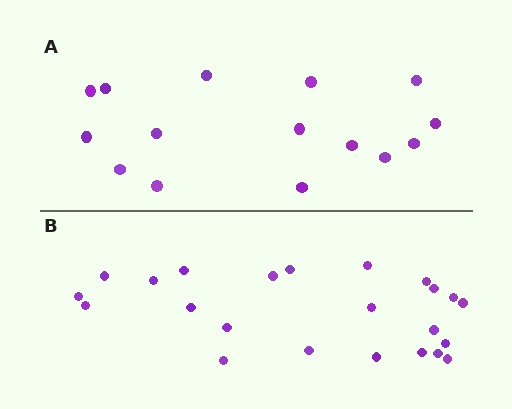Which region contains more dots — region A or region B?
Region B (the bottom region) has more dots.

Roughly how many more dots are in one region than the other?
Region B has roughly 8 or so more dots than region A.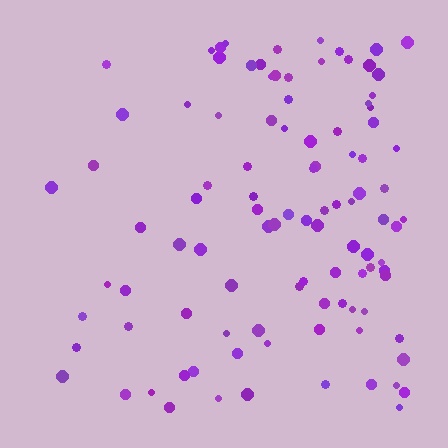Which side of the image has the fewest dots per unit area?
The left.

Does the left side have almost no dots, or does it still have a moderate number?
Still a moderate number, just noticeably fewer than the right.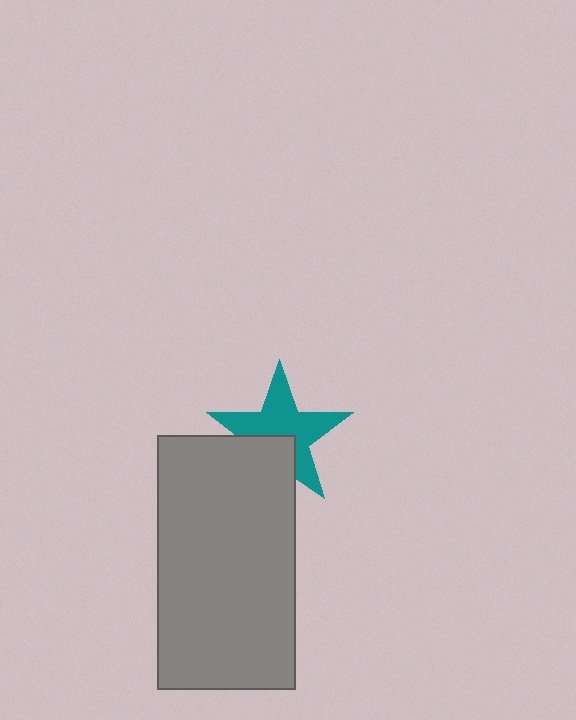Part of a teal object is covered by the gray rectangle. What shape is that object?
It is a star.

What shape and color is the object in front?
The object in front is a gray rectangle.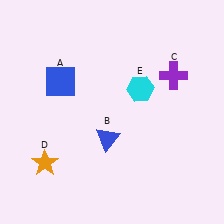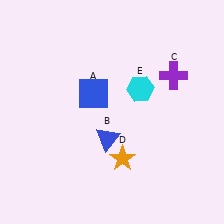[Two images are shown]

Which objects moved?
The objects that moved are: the blue square (A), the orange star (D).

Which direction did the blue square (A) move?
The blue square (A) moved right.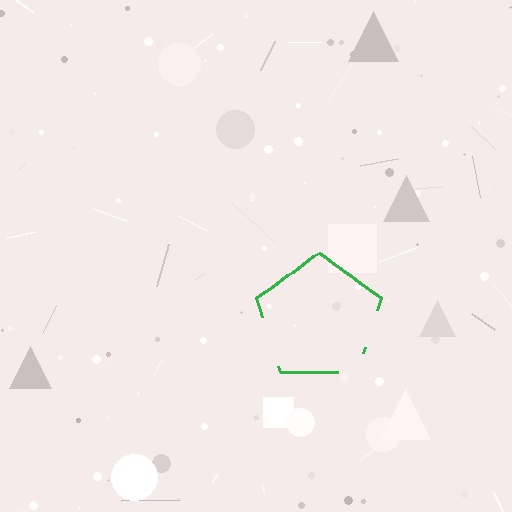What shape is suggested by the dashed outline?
The dashed outline suggests a pentagon.